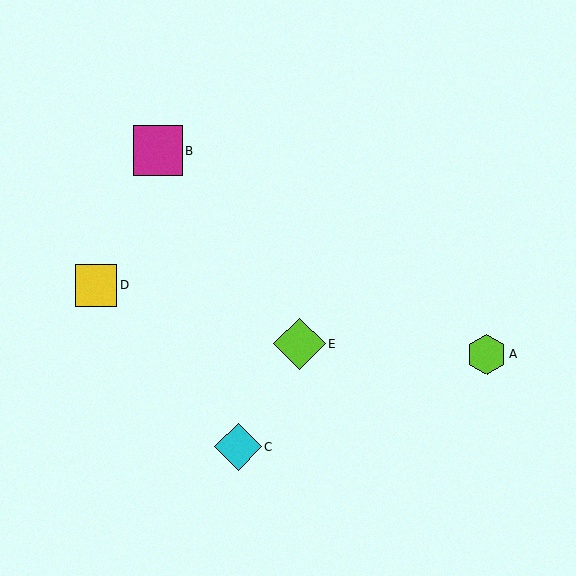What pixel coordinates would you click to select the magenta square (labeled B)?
Click at (158, 150) to select the magenta square B.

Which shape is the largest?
The lime diamond (labeled E) is the largest.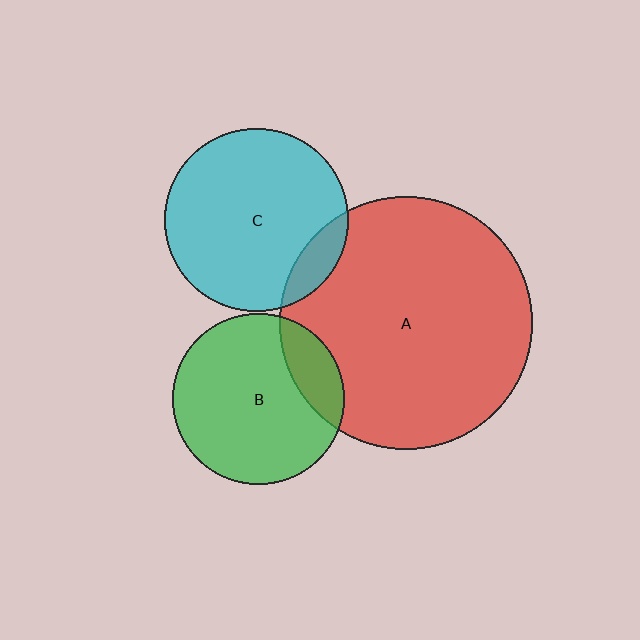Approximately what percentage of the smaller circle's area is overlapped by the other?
Approximately 20%.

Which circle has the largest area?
Circle A (red).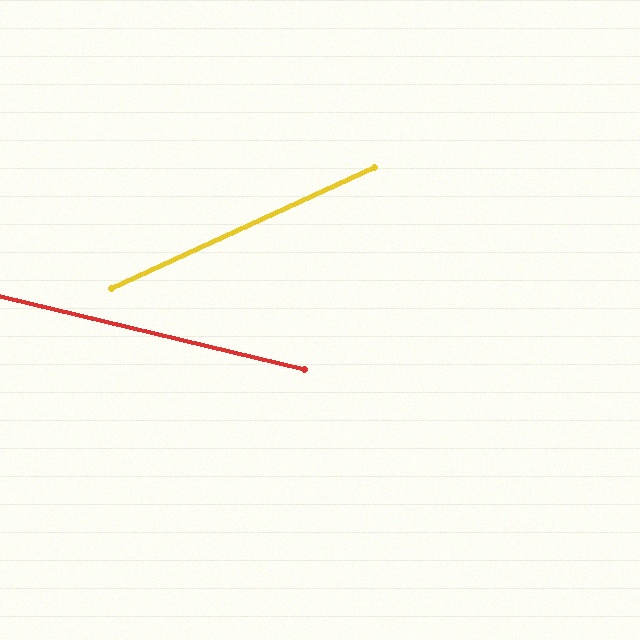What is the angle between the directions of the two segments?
Approximately 38 degrees.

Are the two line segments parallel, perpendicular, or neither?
Neither parallel nor perpendicular — they differ by about 38°.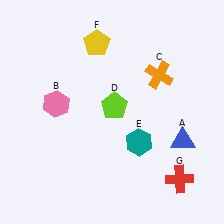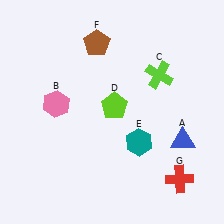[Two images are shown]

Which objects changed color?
C changed from orange to lime. F changed from yellow to brown.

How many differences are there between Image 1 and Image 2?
There are 2 differences between the two images.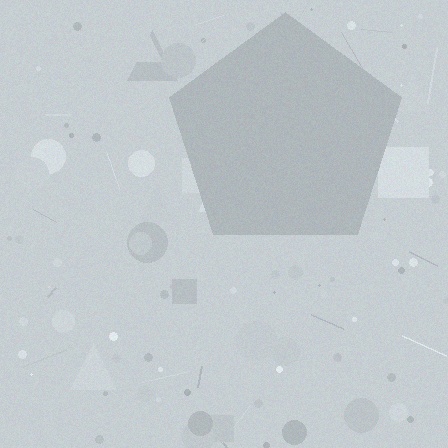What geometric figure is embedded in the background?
A pentagon is embedded in the background.